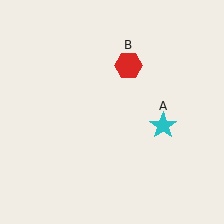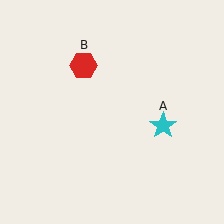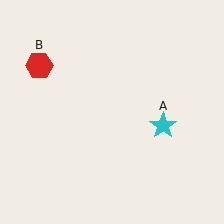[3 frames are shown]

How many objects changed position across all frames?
1 object changed position: red hexagon (object B).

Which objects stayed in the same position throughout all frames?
Cyan star (object A) remained stationary.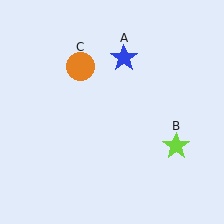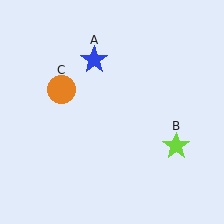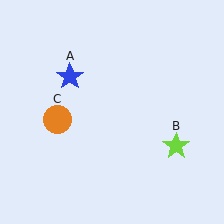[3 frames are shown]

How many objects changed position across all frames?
2 objects changed position: blue star (object A), orange circle (object C).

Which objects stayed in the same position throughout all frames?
Lime star (object B) remained stationary.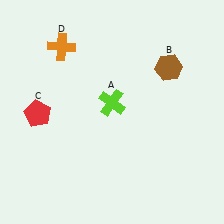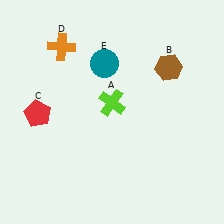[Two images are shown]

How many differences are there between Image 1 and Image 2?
There is 1 difference between the two images.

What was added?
A teal circle (E) was added in Image 2.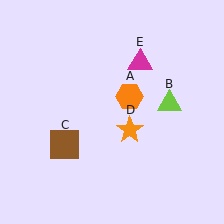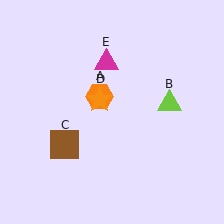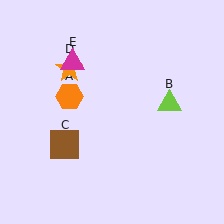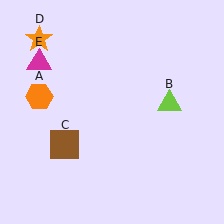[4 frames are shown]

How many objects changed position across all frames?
3 objects changed position: orange hexagon (object A), orange star (object D), magenta triangle (object E).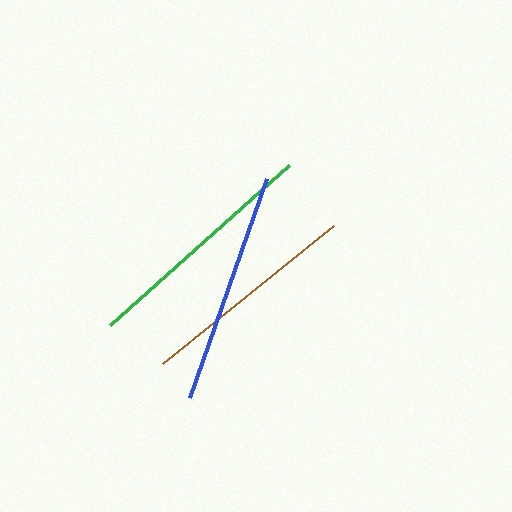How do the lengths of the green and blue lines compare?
The green and blue lines are approximately the same length.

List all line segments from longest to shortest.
From longest to shortest: green, blue, brown.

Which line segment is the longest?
The green line is the longest at approximately 240 pixels.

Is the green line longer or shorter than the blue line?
The green line is longer than the blue line.